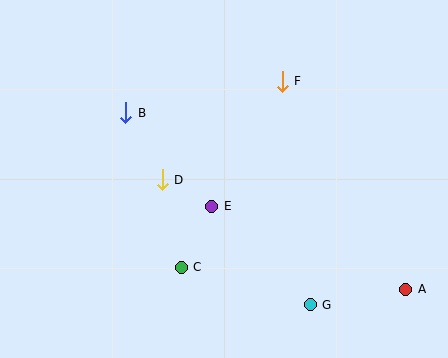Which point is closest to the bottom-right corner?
Point A is closest to the bottom-right corner.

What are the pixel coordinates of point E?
Point E is at (212, 206).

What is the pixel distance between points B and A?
The distance between B and A is 331 pixels.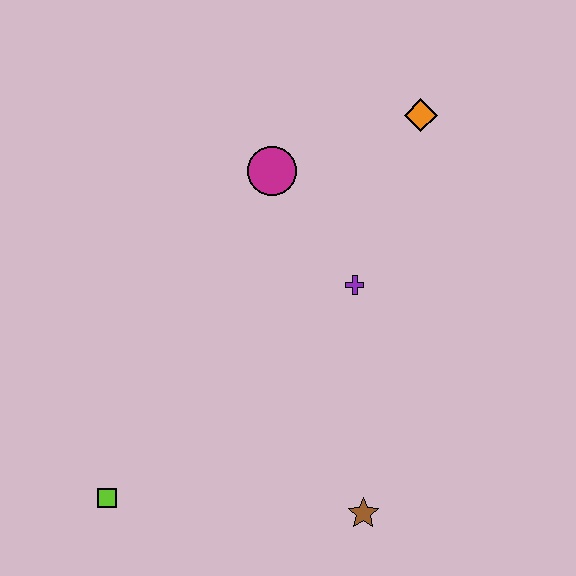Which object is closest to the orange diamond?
The magenta circle is closest to the orange diamond.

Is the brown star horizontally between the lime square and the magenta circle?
No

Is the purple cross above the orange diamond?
No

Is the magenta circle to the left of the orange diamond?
Yes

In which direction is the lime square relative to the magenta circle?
The lime square is below the magenta circle.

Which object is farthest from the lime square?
The orange diamond is farthest from the lime square.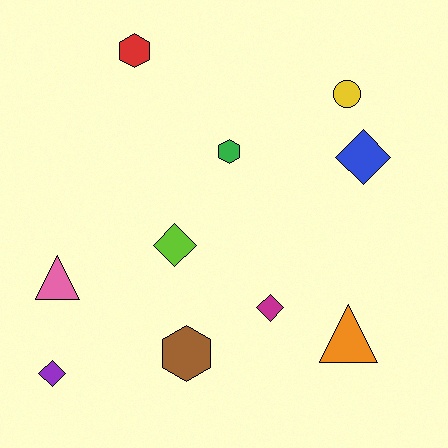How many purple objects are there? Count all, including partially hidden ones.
There is 1 purple object.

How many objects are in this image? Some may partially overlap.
There are 10 objects.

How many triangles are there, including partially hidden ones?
There are 2 triangles.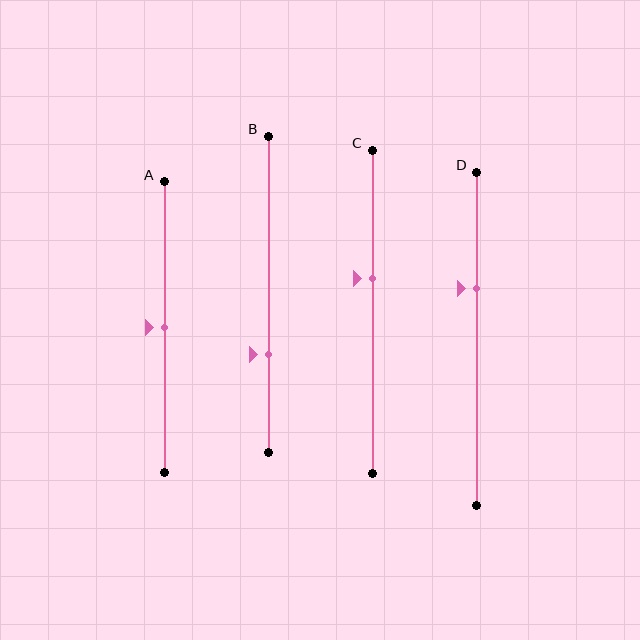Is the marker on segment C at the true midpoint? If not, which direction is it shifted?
No, the marker on segment C is shifted upward by about 10% of the segment length.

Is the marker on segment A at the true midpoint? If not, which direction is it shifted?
Yes, the marker on segment A is at the true midpoint.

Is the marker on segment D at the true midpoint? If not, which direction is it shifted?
No, the marker on segment D is shifted upward by about 15% of the segment length.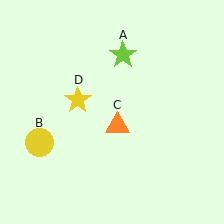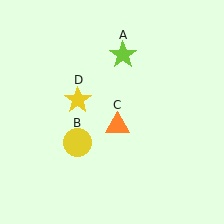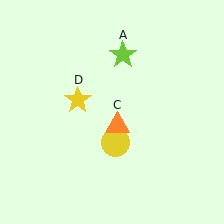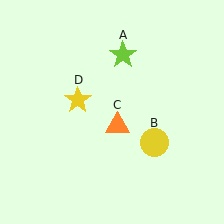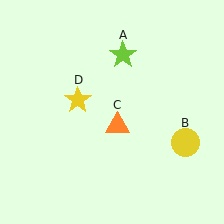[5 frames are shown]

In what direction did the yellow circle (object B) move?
The yellow circle (object B) moved right.